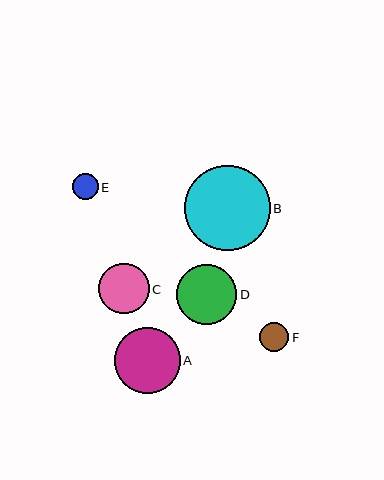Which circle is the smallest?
Circle E is the smallest with a size of approximately 26 pixels.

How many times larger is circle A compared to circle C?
Circle A is approximately 1.3 times the size of circle C.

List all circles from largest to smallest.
From largest to smallest: B, A, D, C, F, E.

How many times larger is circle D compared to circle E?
Circle D is approximately 2.3 times the size of circle E.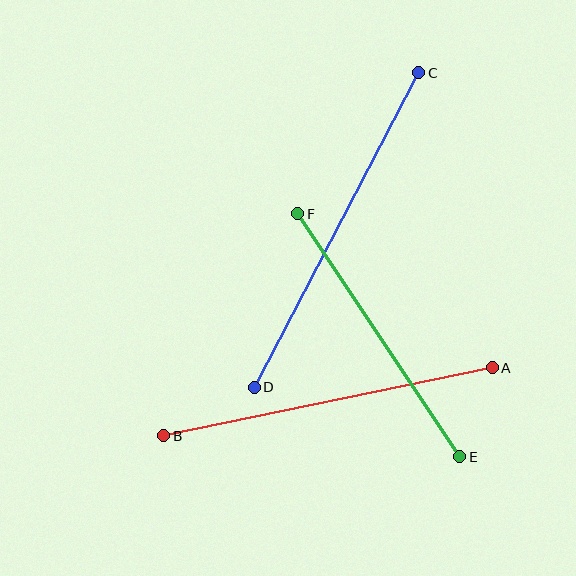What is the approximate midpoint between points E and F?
The midpoint is at approximately (379, 335) pixels.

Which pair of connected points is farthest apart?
Points C and D are farthest apart.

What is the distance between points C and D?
The distance is approximately 355 pixels.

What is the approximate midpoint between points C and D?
The midpoint is at approximately (337, 230) pixels.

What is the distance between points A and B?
The distance is approximately 335 pixels.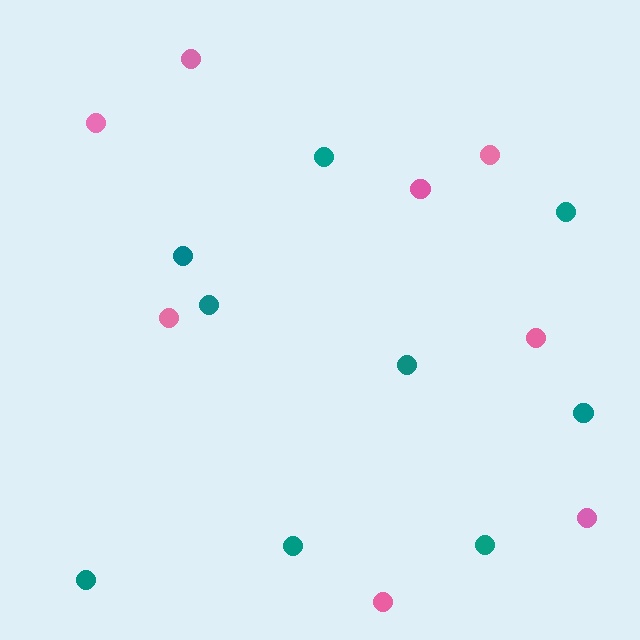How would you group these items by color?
There are 2 groups: one group of pink circles (8) and one group of teal circles (9).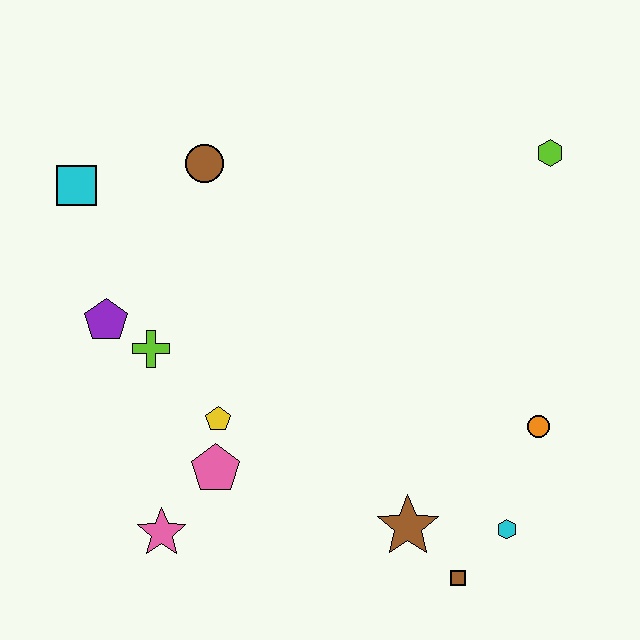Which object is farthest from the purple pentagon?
The lime hexagon is farthest from the purple pentagon.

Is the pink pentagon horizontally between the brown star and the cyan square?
Yes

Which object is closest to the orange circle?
The cyan hexagon is closest to the orange circle.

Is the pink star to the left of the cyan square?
No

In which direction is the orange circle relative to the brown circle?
The orange circle is to the right of the brown circle.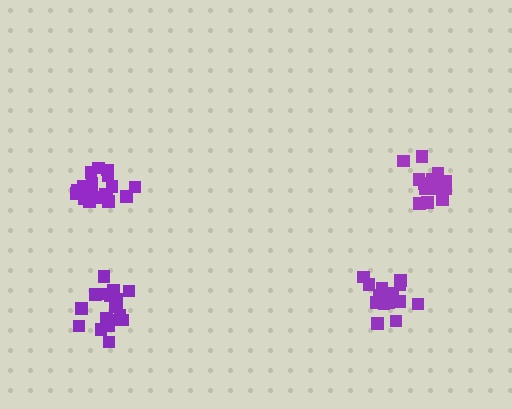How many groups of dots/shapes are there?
There are 4 groups.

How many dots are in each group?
Group 1: 19 dots, Group 2: 18 dots, Group 3: 17 dots, Group 4: 20 dots (74 total).